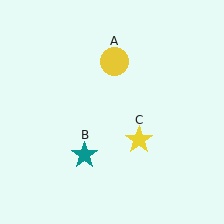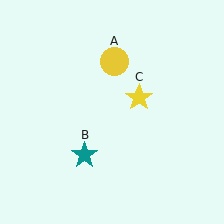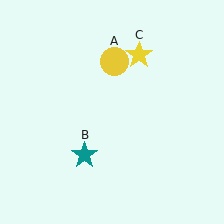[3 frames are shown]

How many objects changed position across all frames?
1 object changed position: yellow star (object C).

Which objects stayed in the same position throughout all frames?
Yellow circle (object A) and teal star (object B) remained stationary.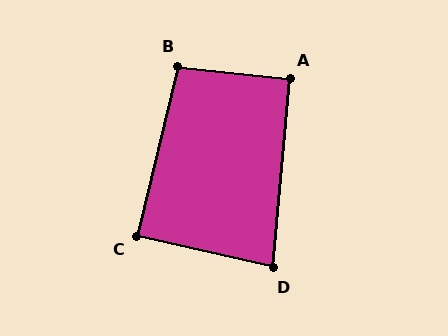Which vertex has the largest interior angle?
B, at approximately 98 degrees.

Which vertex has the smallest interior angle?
D, at approximately 82 degrees.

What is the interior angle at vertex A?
Approximately 91 degrees (approximately right).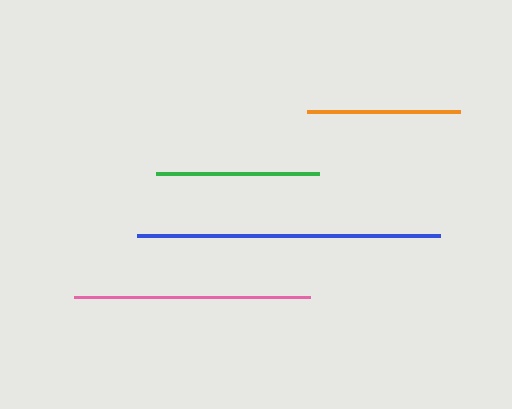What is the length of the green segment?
The green segment is approximately 163 pixels long.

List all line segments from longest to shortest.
From longest to shortest: blue, pink, green, orange.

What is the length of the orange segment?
The orange segment is approximately 152 pixels long.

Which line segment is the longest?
The blue line is the longest at approximately 304 pixels.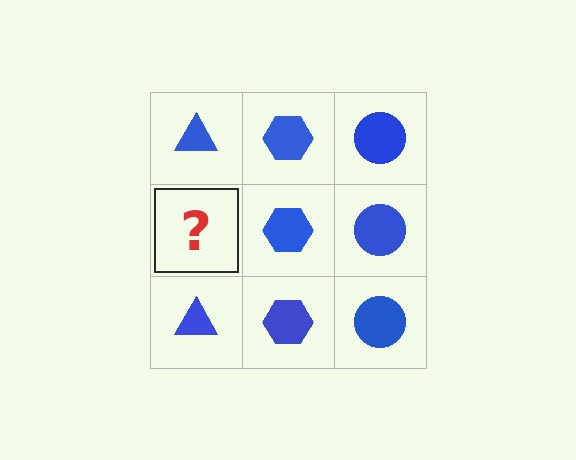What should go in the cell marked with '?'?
The missing cell should contain a blue triangle.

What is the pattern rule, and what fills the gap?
The rule is that each column has a consistent shape. The gap should be filled with a blue triangle.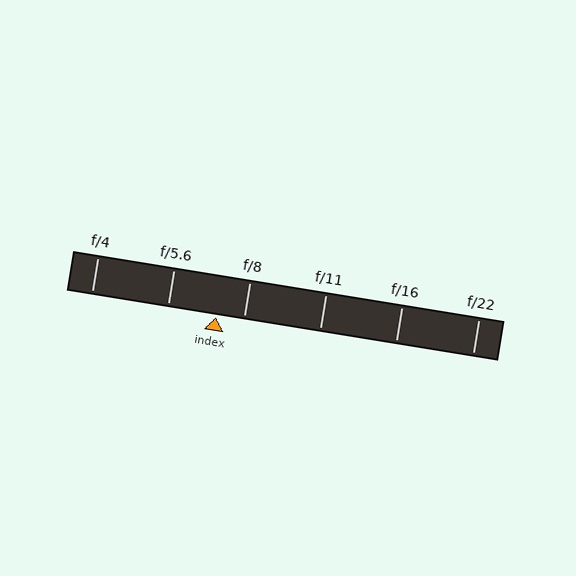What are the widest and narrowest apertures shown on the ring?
The widest aperture shown is f/4 and the narrowest is f/22.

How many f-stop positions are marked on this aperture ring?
There are 6 f-stop positions marked.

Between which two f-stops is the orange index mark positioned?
The index mark is between f/5.6 and f/8.